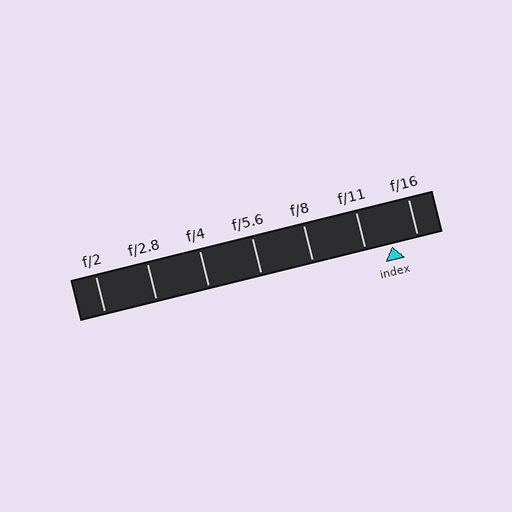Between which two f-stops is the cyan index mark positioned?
The index mark is between f/11 and f/16.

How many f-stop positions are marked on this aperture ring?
There are 7 f-stop positions marked.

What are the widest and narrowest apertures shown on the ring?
The widest aperture shown is f/2 and the narrowest is f/16.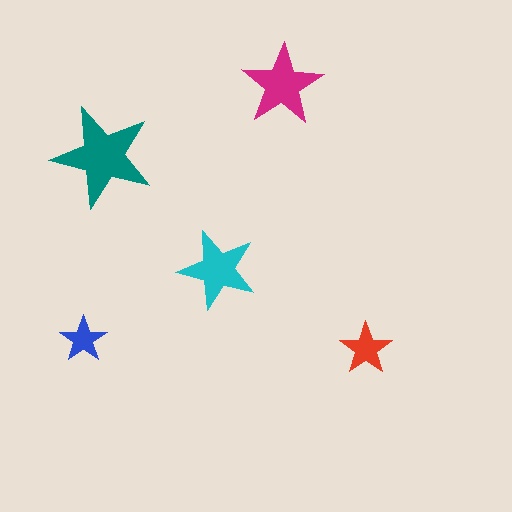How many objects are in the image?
There are 5 objects in the image.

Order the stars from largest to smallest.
the teal one, the magenta one, the cyan one, the red one, the blue one.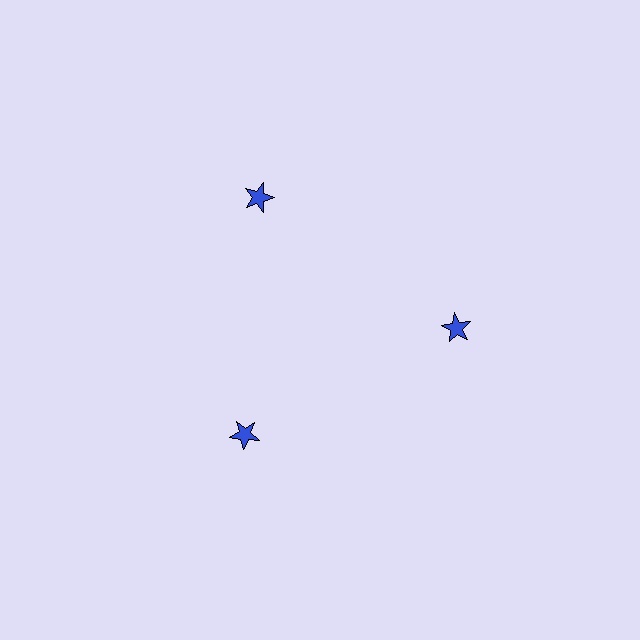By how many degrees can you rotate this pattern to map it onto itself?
The pattern maps onto itself every 120 degrees of rotation.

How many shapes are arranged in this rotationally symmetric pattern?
There are 3 shapes, arranged in 3 groups of 1.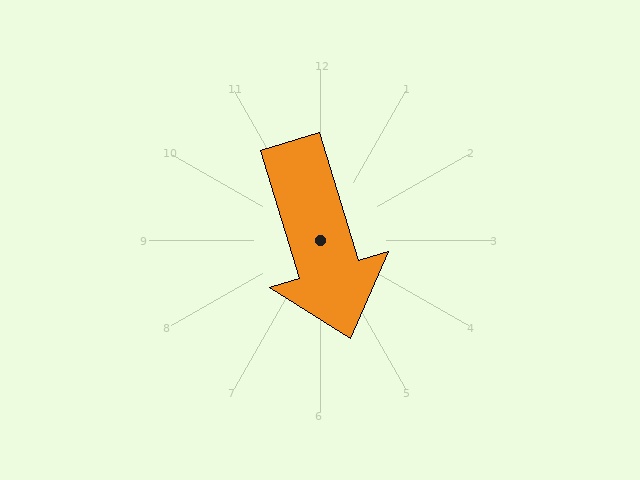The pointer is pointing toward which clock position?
Roughly 5 o'clock.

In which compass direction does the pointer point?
South.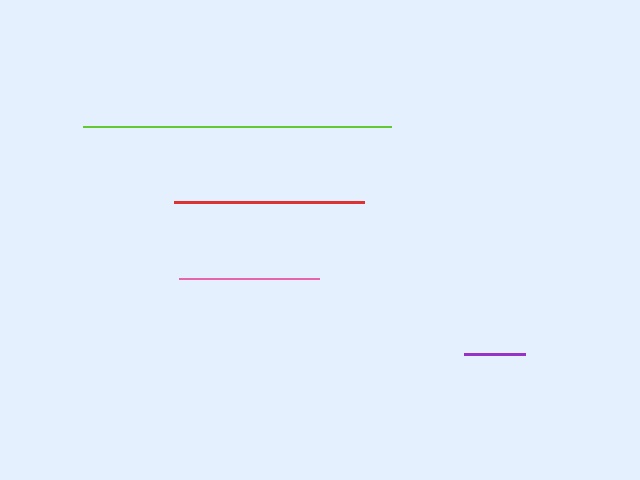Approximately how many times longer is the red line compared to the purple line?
The red line is approximately 3.1 times the length of the purple line.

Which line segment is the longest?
The lime line is the longest at approximately 309 pixels.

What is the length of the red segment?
The red segment is approximately 190 pixels long.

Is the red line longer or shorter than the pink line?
The red line is longer than the pink line.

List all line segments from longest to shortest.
From longest to shortest: lime, red, pink, purple.